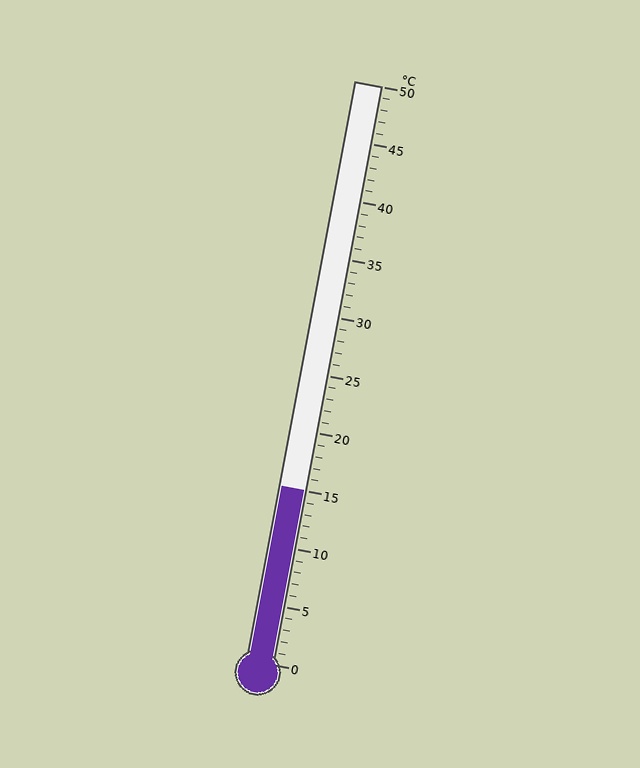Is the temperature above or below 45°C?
The temperature is below 45°C.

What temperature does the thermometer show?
The thermometer shows approximately 15°C.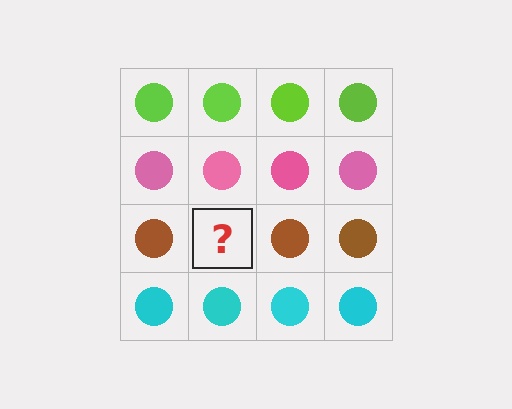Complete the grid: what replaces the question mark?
The question mark should be replaced with a brown circle.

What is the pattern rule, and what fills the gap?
The rule is that each row has a consistent color. The gap should be filled with a brown circle.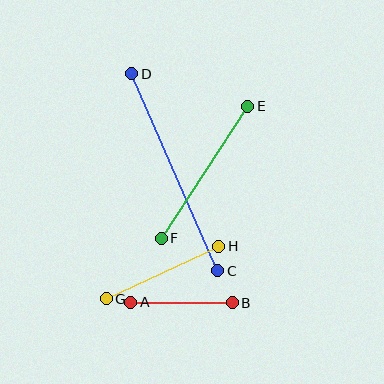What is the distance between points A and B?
The distance is approximately 101 pixels.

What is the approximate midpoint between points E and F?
The midpoint is at approximately (204, 172) pixels.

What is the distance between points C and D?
The distance is approximately 215 pixels.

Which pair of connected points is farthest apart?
Points C and D are farthest apart.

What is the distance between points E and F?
The distance is approximately 158 pixels.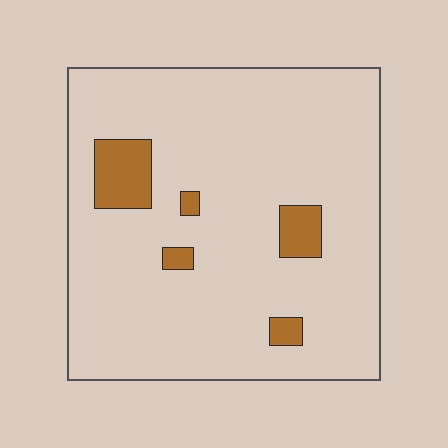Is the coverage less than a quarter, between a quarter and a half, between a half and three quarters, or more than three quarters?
Less than a quarter.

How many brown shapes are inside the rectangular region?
5.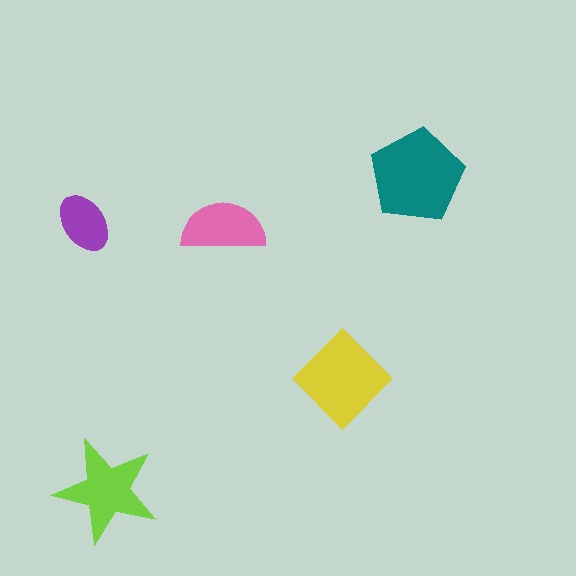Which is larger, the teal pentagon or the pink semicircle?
The teal pentagon.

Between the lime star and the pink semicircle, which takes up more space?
The lime star.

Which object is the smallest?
The purple ellipse.